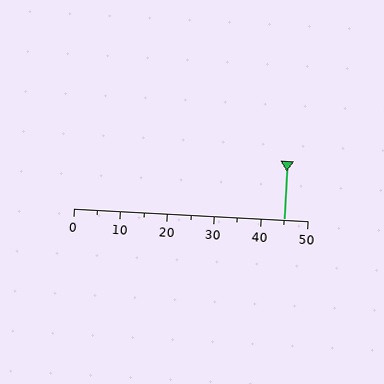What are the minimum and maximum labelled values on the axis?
The axis runs from 0 to 50.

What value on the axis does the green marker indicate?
The marker indicates approximately 45.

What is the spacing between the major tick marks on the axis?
The major ticks are spaced 10 apart.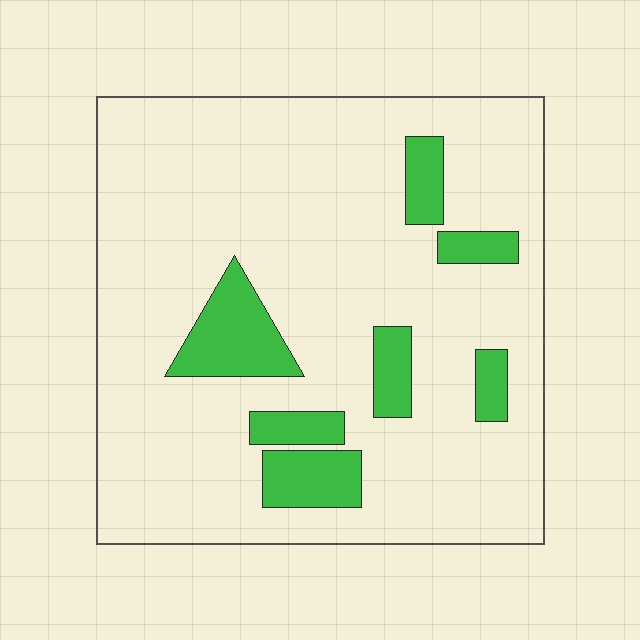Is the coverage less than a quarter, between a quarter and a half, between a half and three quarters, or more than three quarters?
Less than a quarter.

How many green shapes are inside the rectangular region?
7.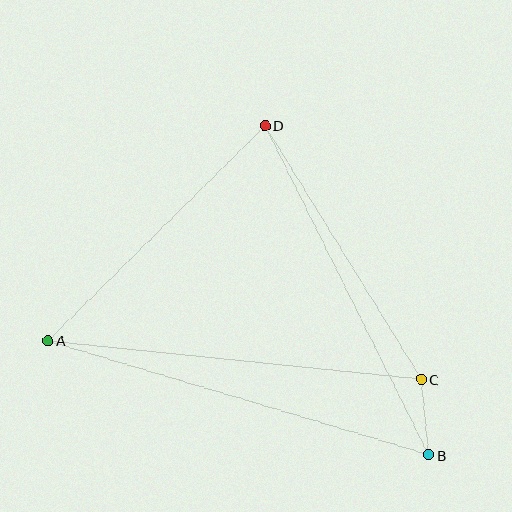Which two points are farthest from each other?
Points A and B are farthest from each other.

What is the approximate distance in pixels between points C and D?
The distance between C and D is approximately 298 pixels.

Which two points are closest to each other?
Points B and C are closest to each other.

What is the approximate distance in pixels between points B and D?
The distance between B and D is approximately 368 pixels.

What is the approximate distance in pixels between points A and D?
The distance between A and D is approximately 306 pixels.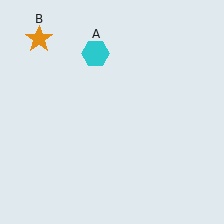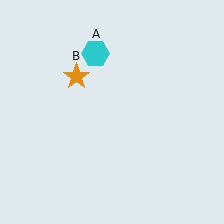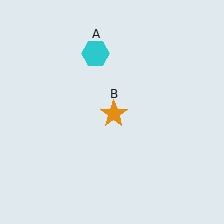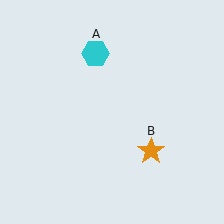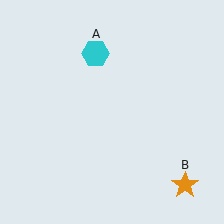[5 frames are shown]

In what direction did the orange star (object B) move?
The orange star (object B) moved down and to the right.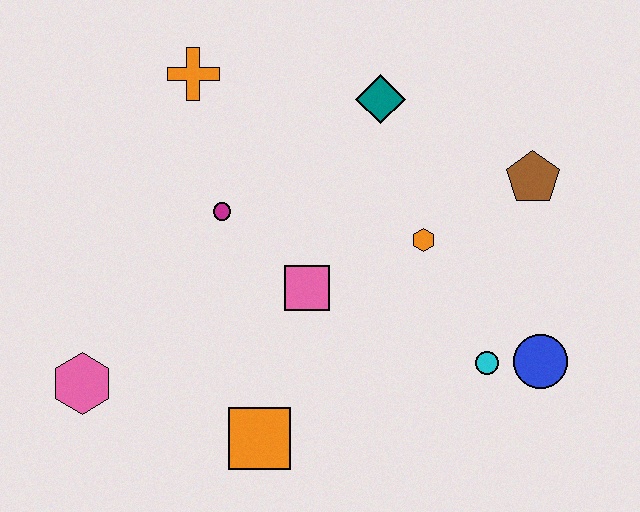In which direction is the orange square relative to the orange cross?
The orange square is below the orange cross.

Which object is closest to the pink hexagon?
The orange square is closest to the pink hexagon.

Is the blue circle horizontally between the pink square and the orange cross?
No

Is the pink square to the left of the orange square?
No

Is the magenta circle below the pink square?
No